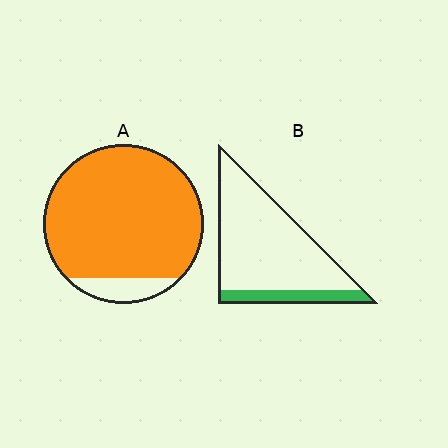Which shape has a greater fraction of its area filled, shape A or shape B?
Shape A.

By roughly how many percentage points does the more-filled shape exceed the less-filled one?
By roughly 75 percentage points (A over B).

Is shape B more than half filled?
No.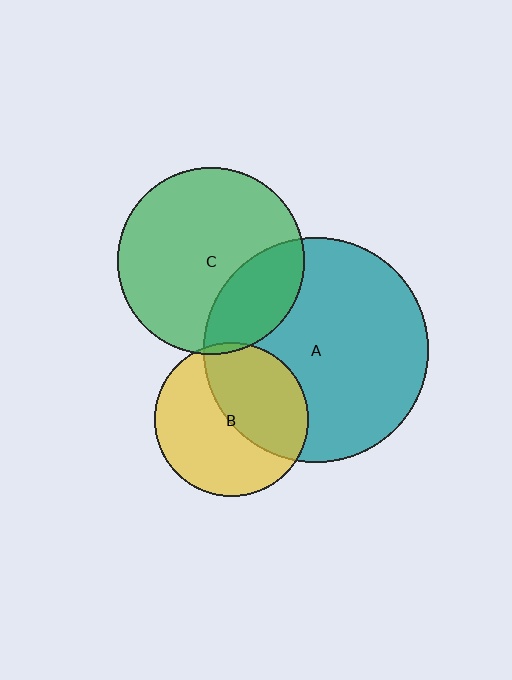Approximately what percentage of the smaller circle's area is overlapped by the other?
Approximately 25%.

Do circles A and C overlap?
Yes.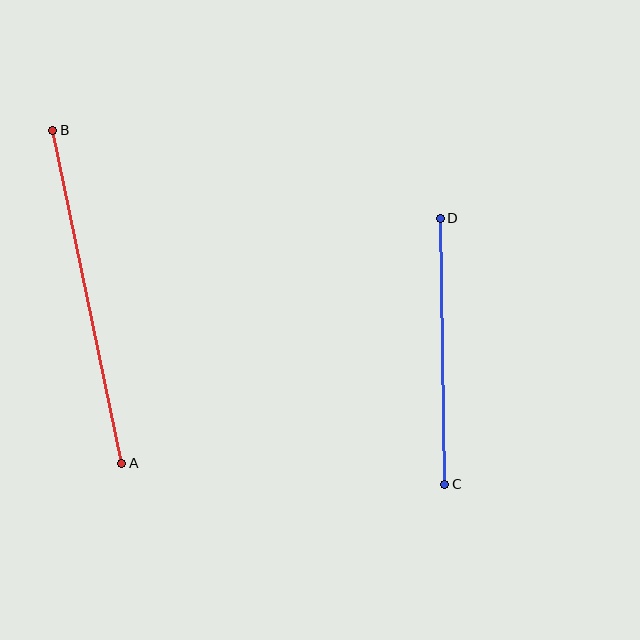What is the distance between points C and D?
The distance is approximately 266 pixels.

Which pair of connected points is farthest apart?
Points A and B are farthest apart.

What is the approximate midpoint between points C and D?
The midpoint is at approximately (443, 351) pixels.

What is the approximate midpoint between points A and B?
The midpoint is at approximately (87, 297) pixels.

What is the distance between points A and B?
The distance is approximately 340 pixels.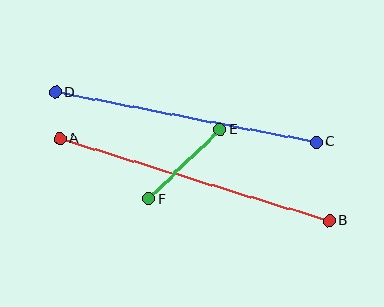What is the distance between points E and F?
The distance is approximately 99 pixels.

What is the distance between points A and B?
The distance is approximately 282 pixels.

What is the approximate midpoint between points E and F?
The midpoint is at approximately (185, 164) pixels.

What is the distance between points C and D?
The distance is approximately 265 pixels.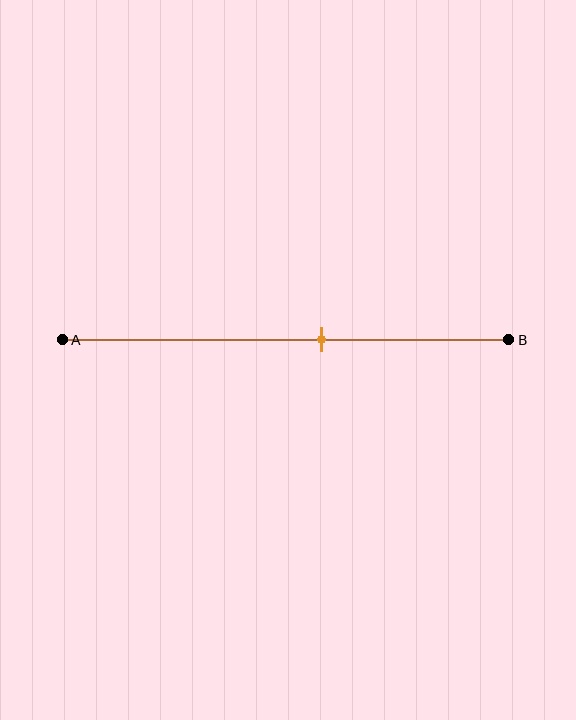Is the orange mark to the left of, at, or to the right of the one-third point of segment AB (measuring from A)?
The orange mark is to the right of the one-third point of segment AB.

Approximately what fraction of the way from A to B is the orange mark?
The orange mark is approximately 60% of the way from A to B.